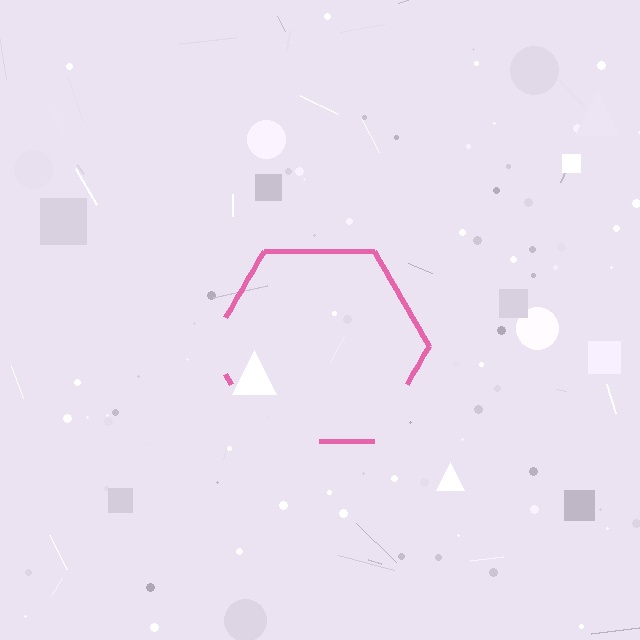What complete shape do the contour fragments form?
The contour fragments form a hexagon.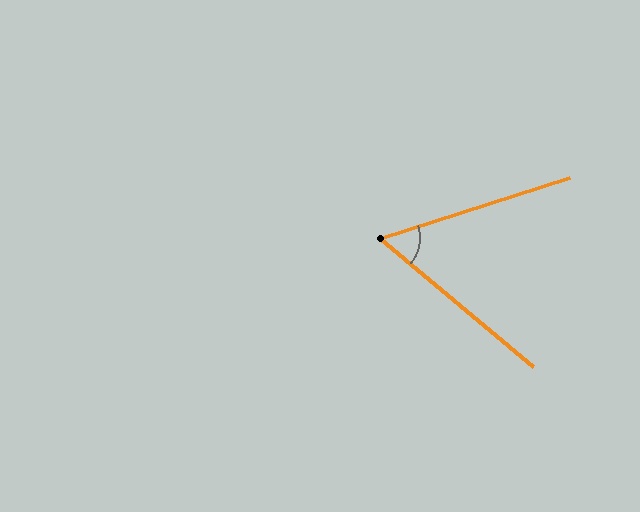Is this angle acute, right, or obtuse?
It is acute.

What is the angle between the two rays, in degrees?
Approximately 58 degrees.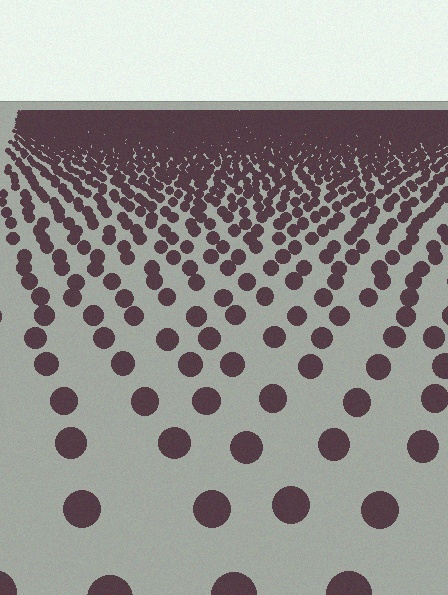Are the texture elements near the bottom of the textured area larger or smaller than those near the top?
Larger. Near the bottom, elements are closer to the viewer and appear at a bigger on-screen size.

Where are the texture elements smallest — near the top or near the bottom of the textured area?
Near the top.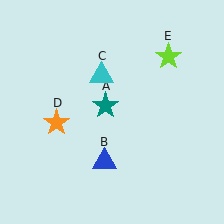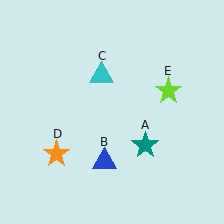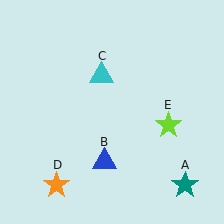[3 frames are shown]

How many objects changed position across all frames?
3 objects changed position: teal star (object A), orange star (object D), lime star (object E).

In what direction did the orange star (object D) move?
The orange star (object D) moved down.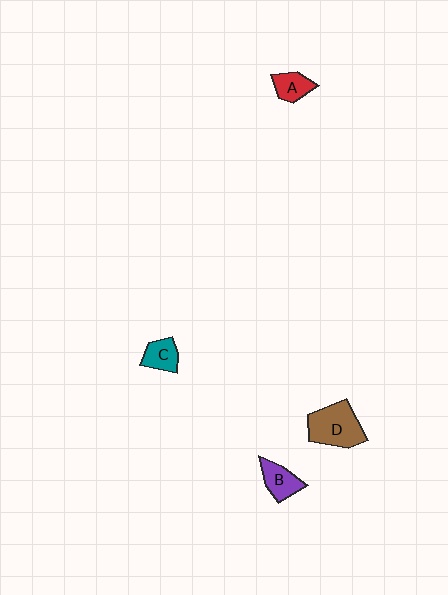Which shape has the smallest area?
Shape A (red).